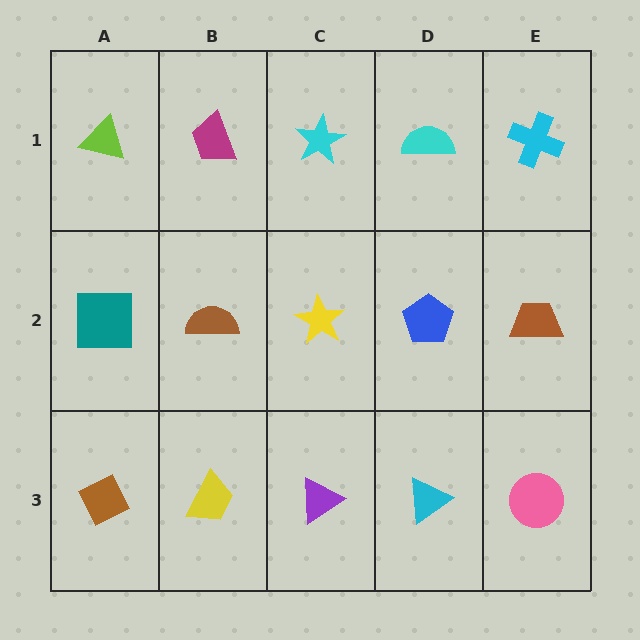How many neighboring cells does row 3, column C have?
3.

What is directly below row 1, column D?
A blue pentagon.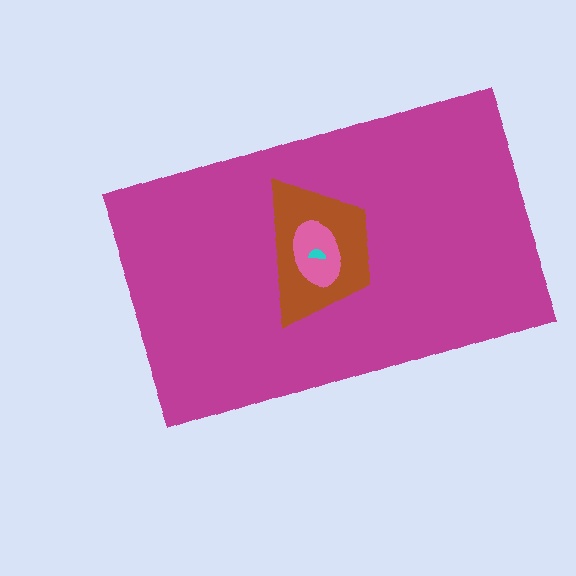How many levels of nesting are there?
4.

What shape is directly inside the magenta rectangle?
The brown trapezoid.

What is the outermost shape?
The magenta rectangle.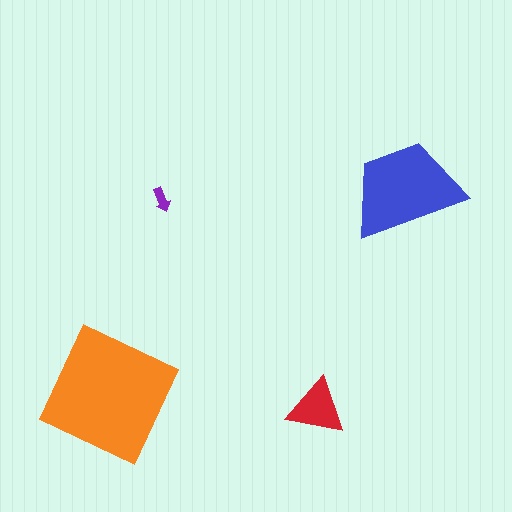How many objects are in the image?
There are 4 objects in the image.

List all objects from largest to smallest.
The orange square, the blue trapezoid, the red triangle, the purple arrow.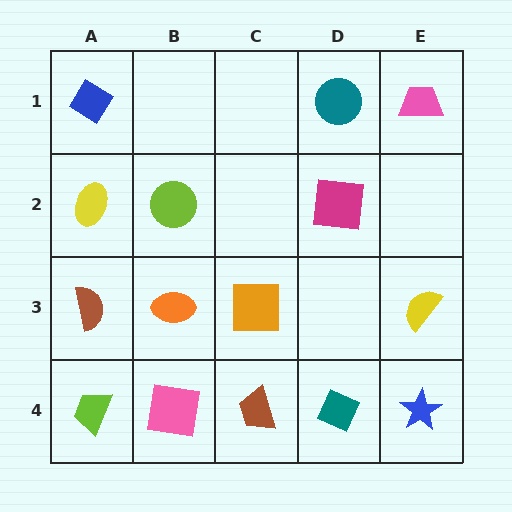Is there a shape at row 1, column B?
No, that cell is empty.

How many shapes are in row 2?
3 shapes.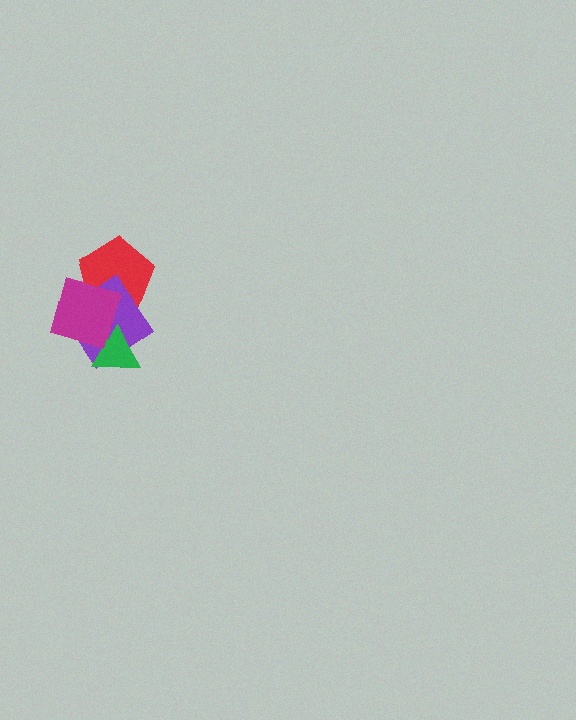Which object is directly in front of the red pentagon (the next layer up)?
The purple diamond is directly in front of the red pentagon.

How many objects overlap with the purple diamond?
3 objects overlap with the purple diamond.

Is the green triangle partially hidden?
Yes, it is partially covered by another shape.